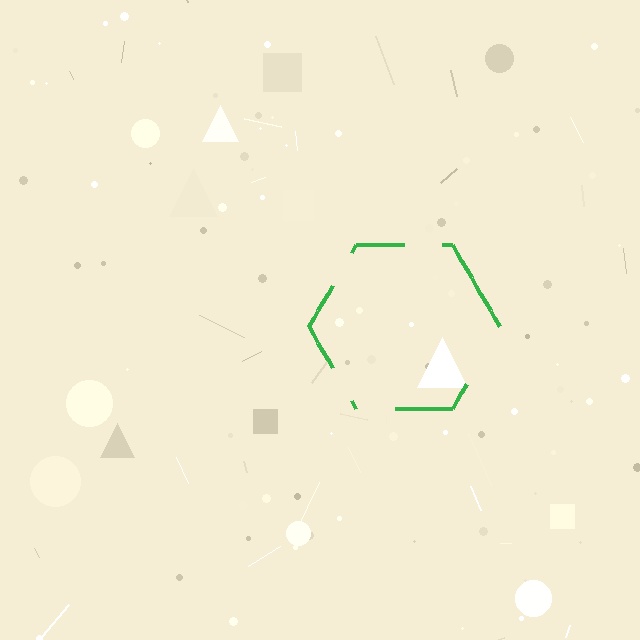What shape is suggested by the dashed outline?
The dashed outline suggests a hexagon.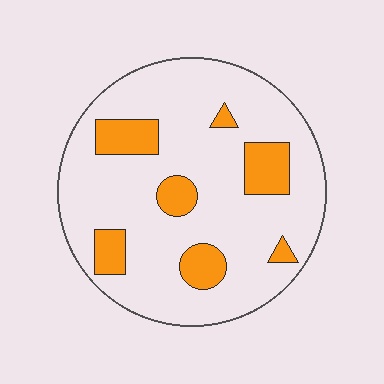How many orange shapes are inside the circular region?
7.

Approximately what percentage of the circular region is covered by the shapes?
Approximately 20%.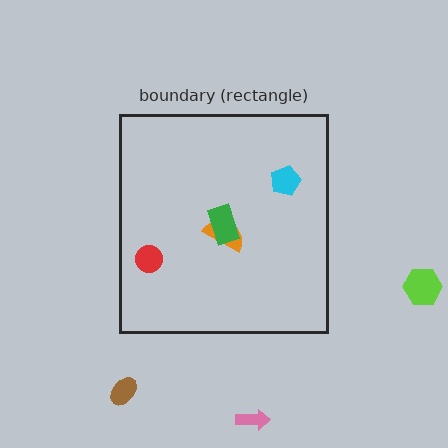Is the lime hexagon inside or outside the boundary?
Outside.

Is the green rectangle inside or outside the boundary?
Inside.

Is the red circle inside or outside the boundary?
Inside.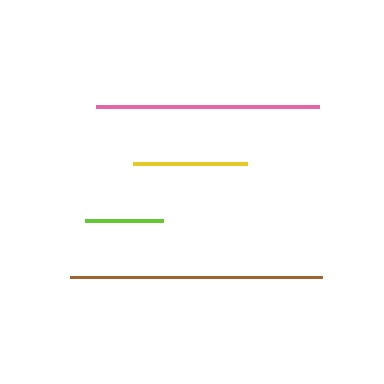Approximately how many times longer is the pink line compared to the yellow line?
The pink line is approximately 1.9 times the length of the yellow line.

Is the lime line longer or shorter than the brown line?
The brown line is longer than the lime line.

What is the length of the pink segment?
The pink segment is approximately 224 pixels long.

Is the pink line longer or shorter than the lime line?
The pink line is longer than the lime line.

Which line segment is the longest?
The brown line is the longest at approximately 252 pixels.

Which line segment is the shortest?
The lime line is the shortest at approximately 78 pixels.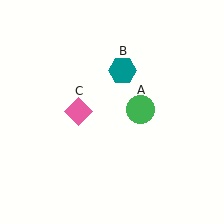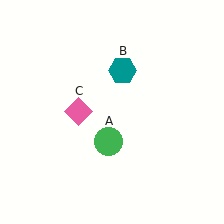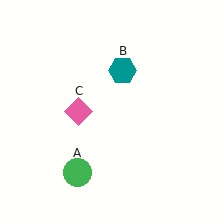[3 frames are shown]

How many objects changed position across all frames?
1 object changed position: green circle (object A).